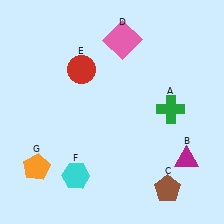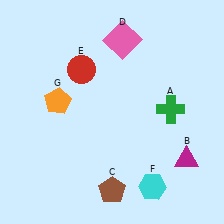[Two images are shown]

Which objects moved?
The objects that moved are: the brown pentagon (C), the cyan hexagon (F), the orange pentagon (G).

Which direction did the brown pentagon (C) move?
The brown pentagon (C) moved left.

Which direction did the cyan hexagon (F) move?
The cyan hexagon (F) moved right.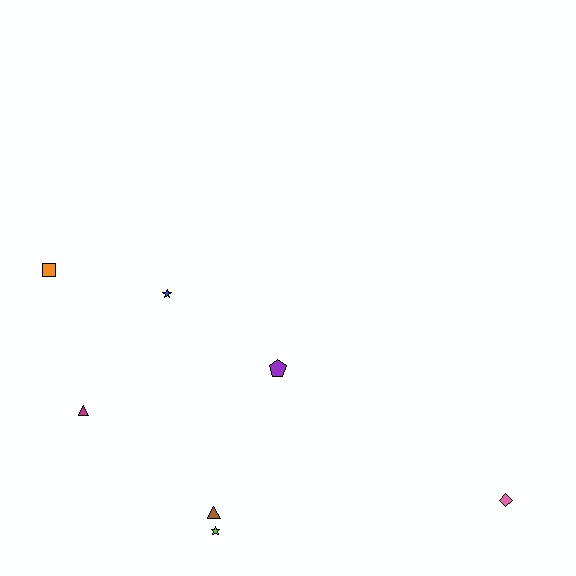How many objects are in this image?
There are 7 objects.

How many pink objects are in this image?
There is 1 pink object.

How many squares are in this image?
There is 1 square.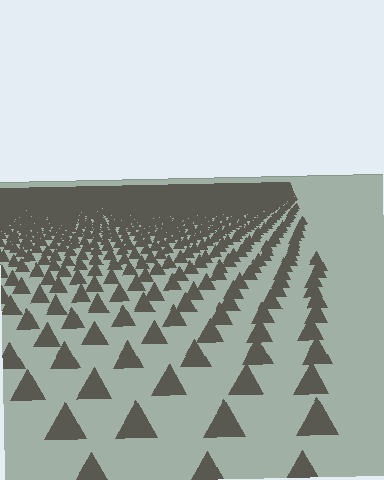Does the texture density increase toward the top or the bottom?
Density increases toward the top.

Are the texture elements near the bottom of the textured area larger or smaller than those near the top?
Larger. Near the bottom, elements are closer to the viewer and appear at a bigger on-screen size.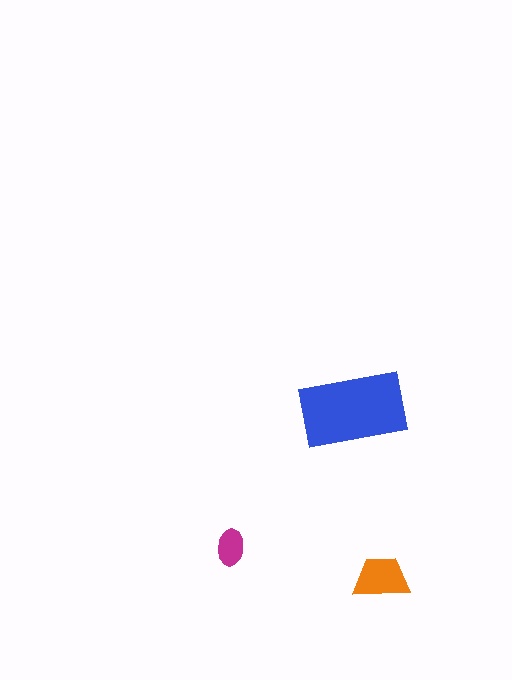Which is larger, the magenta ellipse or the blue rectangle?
The blue rectangle.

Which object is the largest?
The blue rectangle.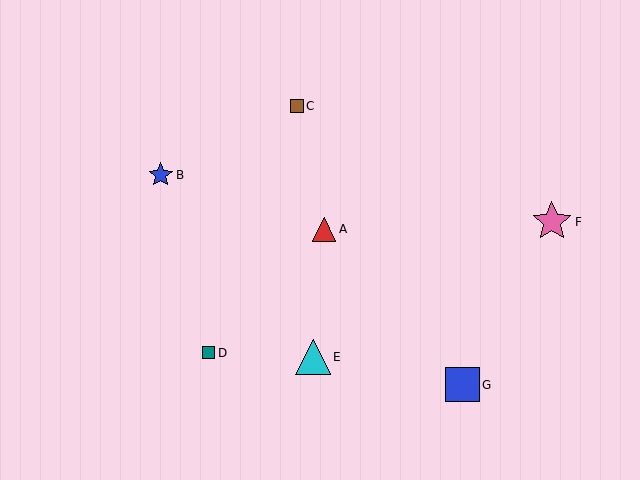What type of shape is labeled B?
Shape B is a blue star.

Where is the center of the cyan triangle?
The center of the cyan triangle is at (313, 357).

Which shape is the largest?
The pink star (labeled F) is the largest.